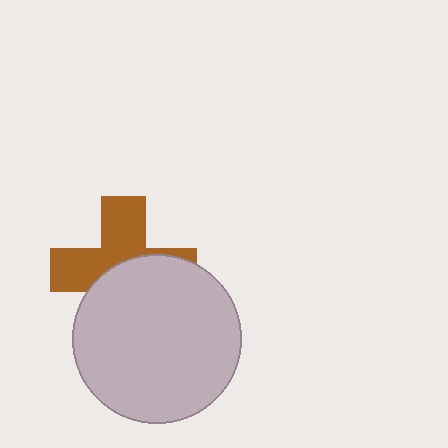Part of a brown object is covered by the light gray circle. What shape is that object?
It is a cross.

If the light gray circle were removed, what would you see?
You would see the complete brown cross.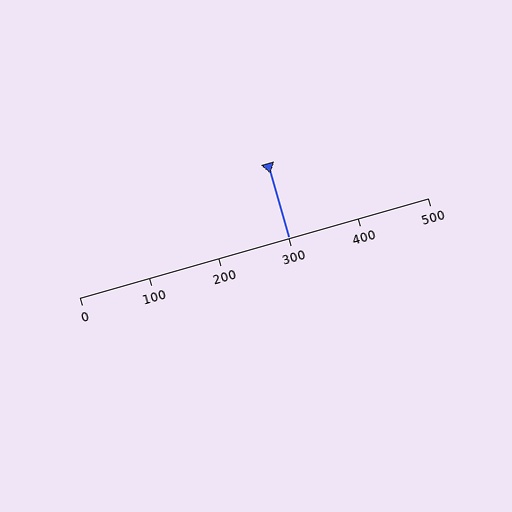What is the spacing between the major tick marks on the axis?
The major ticks are spaced 100 apart.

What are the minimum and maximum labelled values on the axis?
The axis runs from 0 to 500.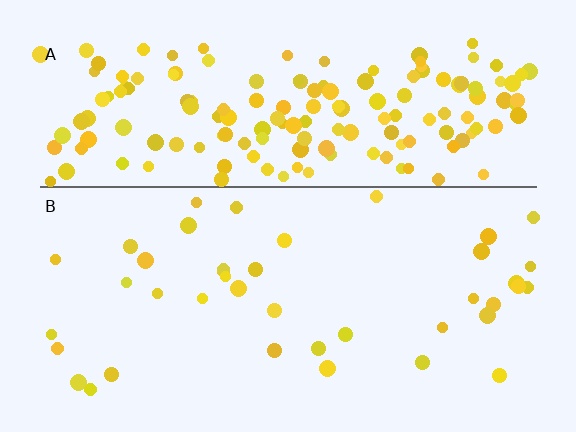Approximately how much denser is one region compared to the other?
Approximately 4.2× — region A over region B.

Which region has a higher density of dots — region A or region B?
A (the top).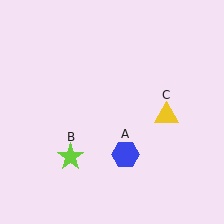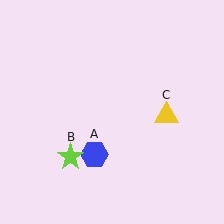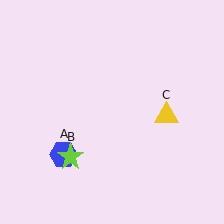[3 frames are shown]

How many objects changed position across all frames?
1 object changed position: blue hexagon (object A).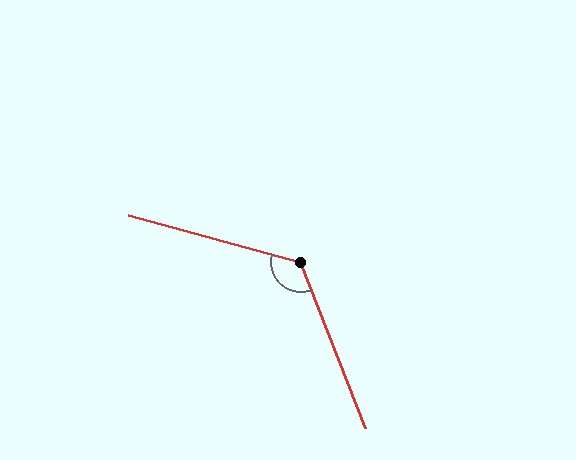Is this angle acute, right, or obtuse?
It is obtuse.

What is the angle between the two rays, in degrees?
Approximately 126 degrees.